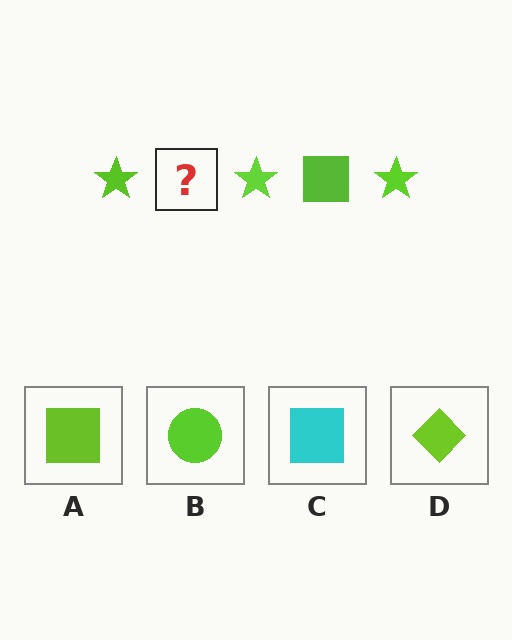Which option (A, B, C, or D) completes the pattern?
A.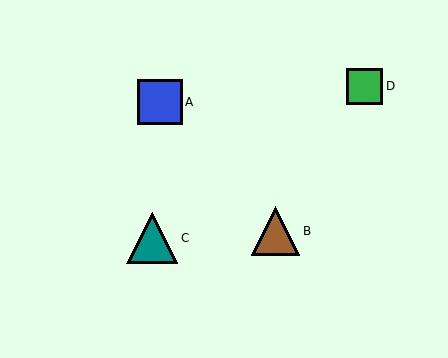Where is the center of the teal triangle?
The center of the teal triangle is at (152, 238).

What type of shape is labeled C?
Shape C is a teal triangle.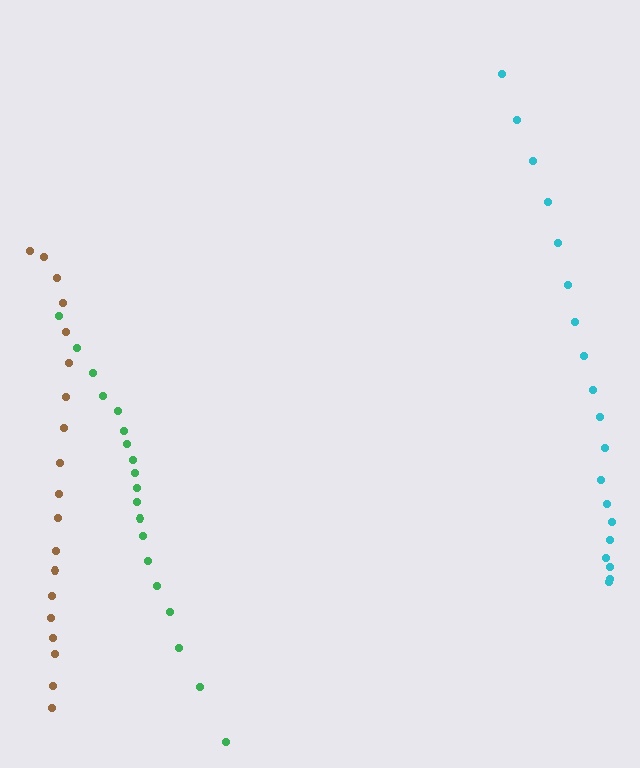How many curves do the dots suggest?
There are 3 distinct paths.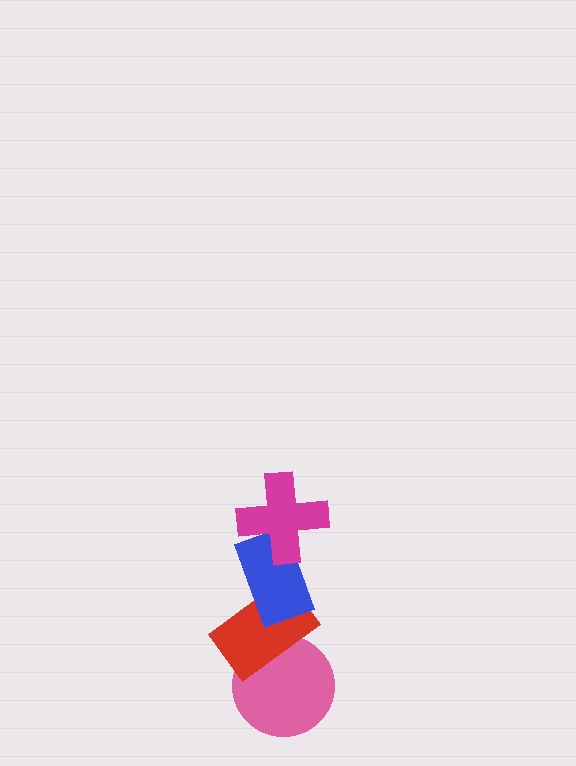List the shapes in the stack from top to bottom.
From top to bottom: the magenta cross, the blue rectangle, the red rectangle, the pink circle.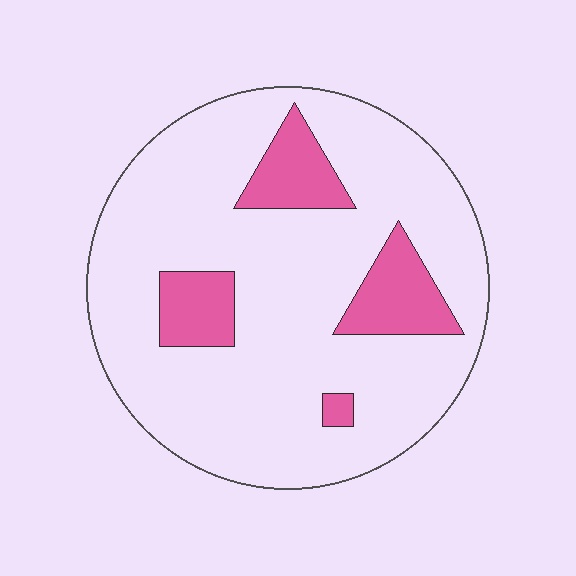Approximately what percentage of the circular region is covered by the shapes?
Approximately 15%.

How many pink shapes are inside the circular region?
4.